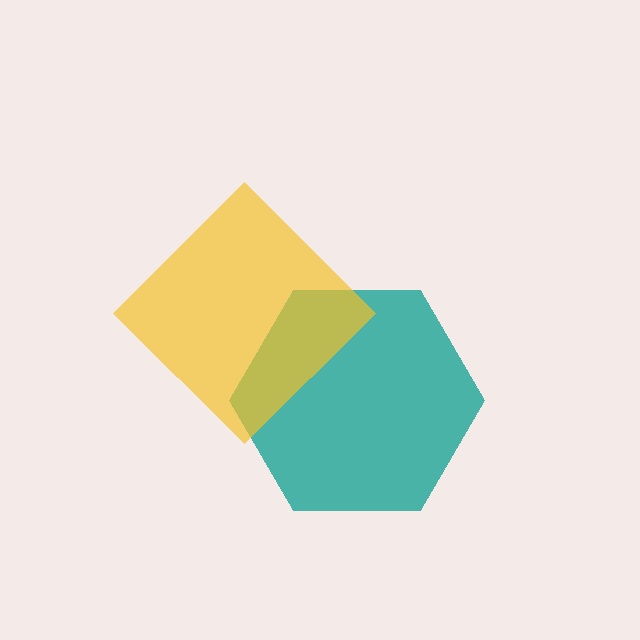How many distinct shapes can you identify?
There are 2 distinct shapes: a teal hexagon, a yellow diamond.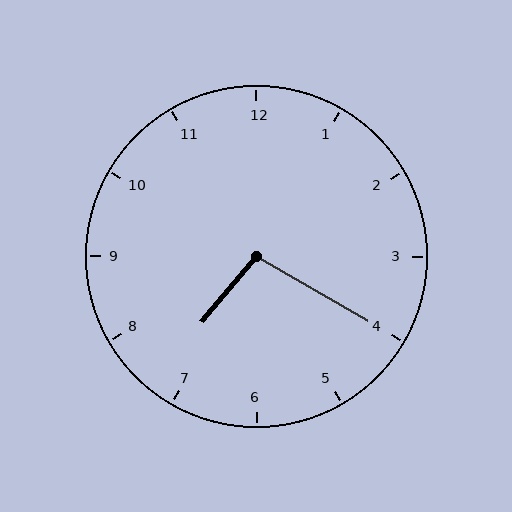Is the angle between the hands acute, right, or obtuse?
It is obtuse.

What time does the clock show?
7:20.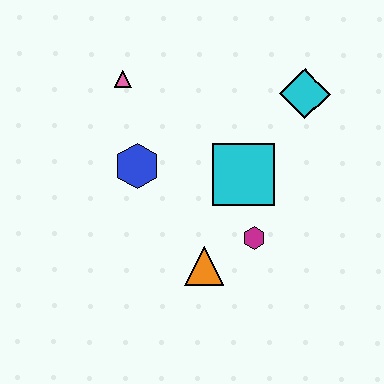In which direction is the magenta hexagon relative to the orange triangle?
The magenta hexagon is to the right of the orange triangle.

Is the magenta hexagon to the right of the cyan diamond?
No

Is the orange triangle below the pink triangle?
Yes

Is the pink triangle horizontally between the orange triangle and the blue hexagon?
No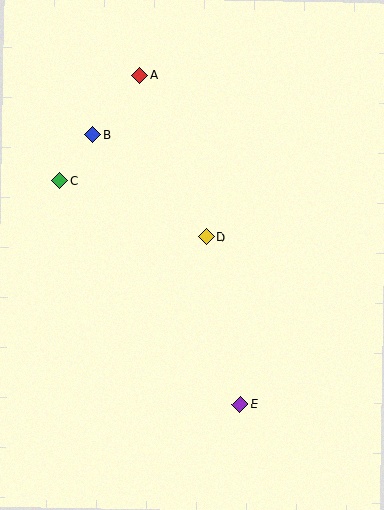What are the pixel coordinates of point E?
Point E is at (240, 404).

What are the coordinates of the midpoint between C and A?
The midpoint between C and A is at (100, 128).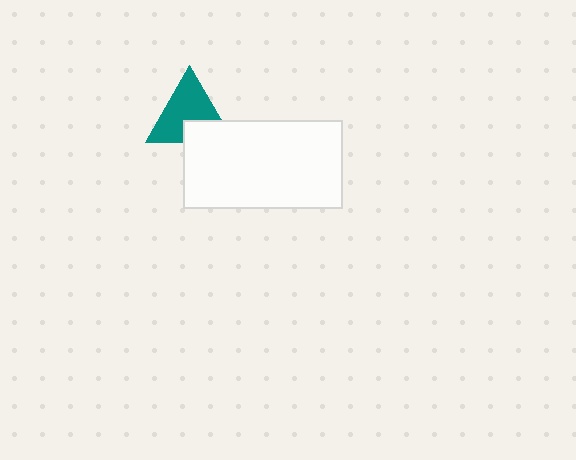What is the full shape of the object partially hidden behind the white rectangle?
The partially hidden object is a teal triangle.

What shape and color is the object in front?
The object in front is a white rectangle.